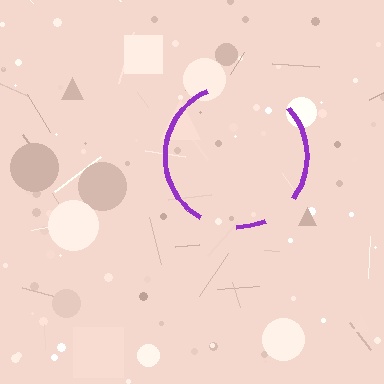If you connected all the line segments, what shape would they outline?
They would outline a circle.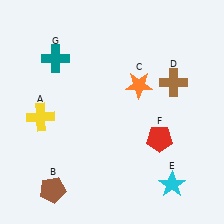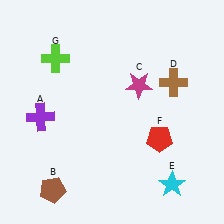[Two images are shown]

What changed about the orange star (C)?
In Image 1, C is orange. In Image 2, it changed to magenta.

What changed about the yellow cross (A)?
In Image 1, A is yellow. In Image 2, it changed to purple.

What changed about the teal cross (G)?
In Image 1, G is teal. In Image 2, it changed to lime.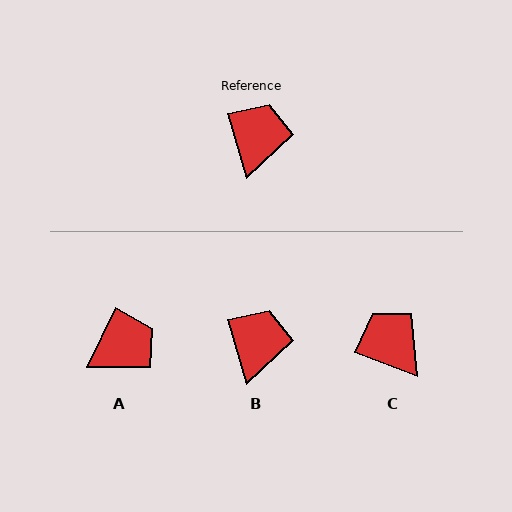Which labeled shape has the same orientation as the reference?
B.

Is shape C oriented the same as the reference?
No, it is off by about 52 degrees.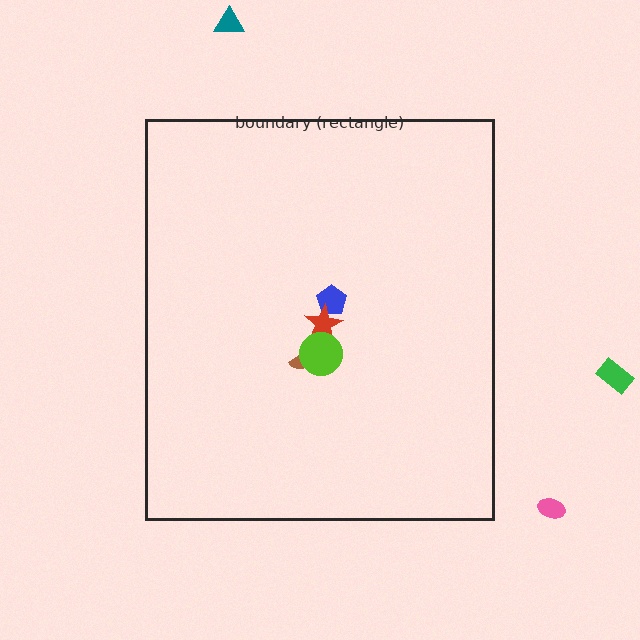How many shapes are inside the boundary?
4 inside, 3 outside.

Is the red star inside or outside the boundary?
Inside.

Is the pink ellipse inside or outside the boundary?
Outside.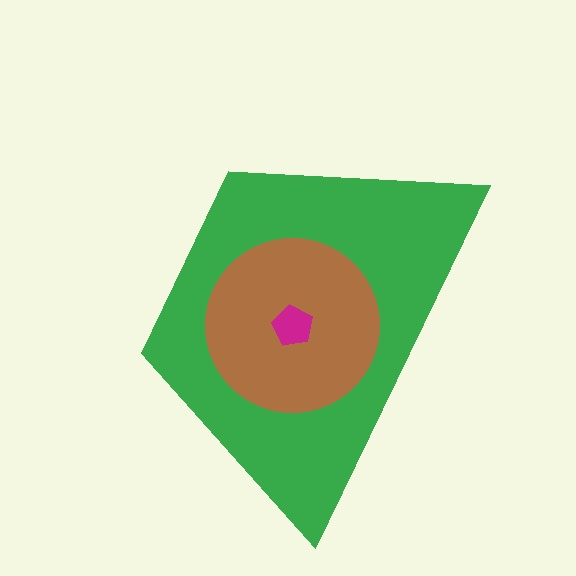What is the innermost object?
The magenta pentagon.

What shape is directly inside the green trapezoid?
The brown circle.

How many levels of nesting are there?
3.